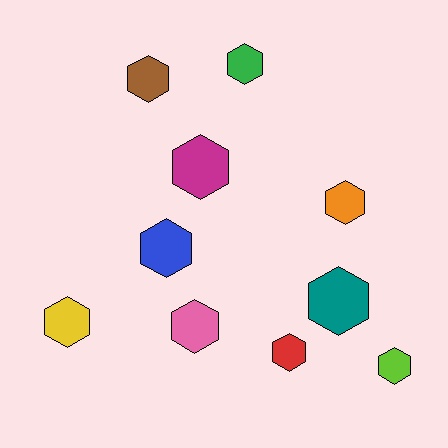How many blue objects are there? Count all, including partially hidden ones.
There is 1 blue object.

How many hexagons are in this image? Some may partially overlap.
There are 10 hexagons.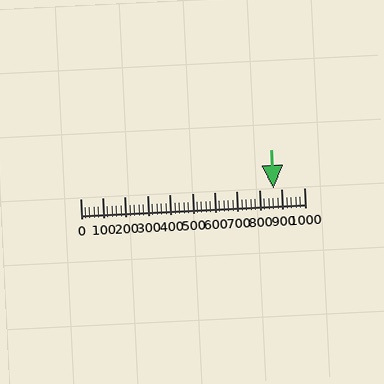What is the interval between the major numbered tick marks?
The major tick marks are spaced 100 units apart.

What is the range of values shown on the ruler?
The ruler shows values from 0 to 1000.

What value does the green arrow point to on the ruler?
The green arrow points to approximately 865.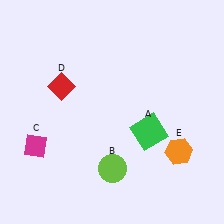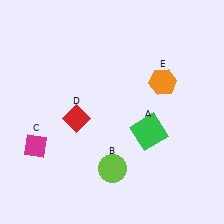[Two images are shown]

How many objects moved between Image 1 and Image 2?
2 objects moved between the two images.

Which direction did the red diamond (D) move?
The red diamond (D) moved down.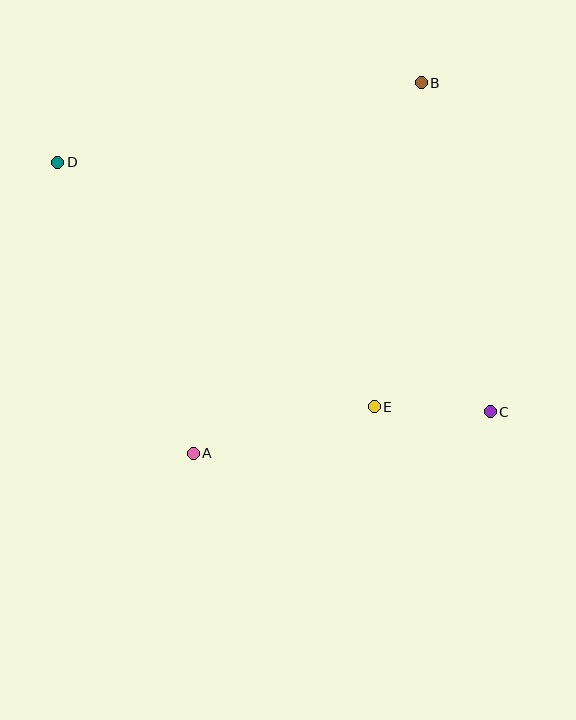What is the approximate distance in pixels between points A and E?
The distance between A and E is approximately 187 pixels.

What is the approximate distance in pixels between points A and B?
The distance between A and B is approximately 435 pixels.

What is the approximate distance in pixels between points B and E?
The distance between B and E is approximately 327 pixels.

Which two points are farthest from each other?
Points C and D are farthest from each other.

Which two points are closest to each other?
Points C and E are closest to each other.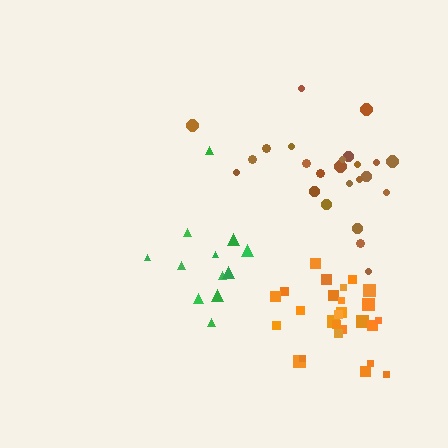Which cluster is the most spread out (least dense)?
Green.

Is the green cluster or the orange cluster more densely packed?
Orange.